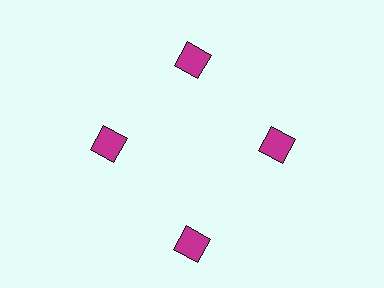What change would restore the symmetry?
The symmetry would be restored by moving it inward, back onto the ring so that all 4 squares sit at equal angles and equal distance from the center.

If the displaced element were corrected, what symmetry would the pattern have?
It would have 4-fold rotational symmetry — the pattern would map onto itself every 90 degrees.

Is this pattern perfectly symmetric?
No. The 4 magenta squares are arranged in a ring, but one element near the 6 o'clock position is pushed outward from the center, breaking the 4-fold rotational symmetry.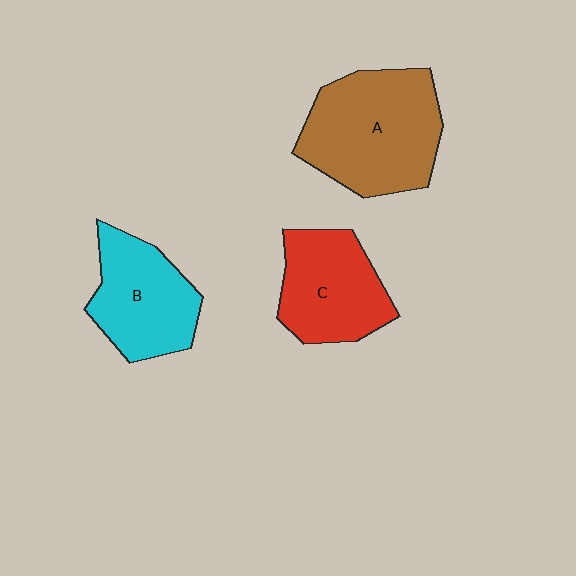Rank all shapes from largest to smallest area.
From largest to smallest: A (brown), B (cyan), C (red).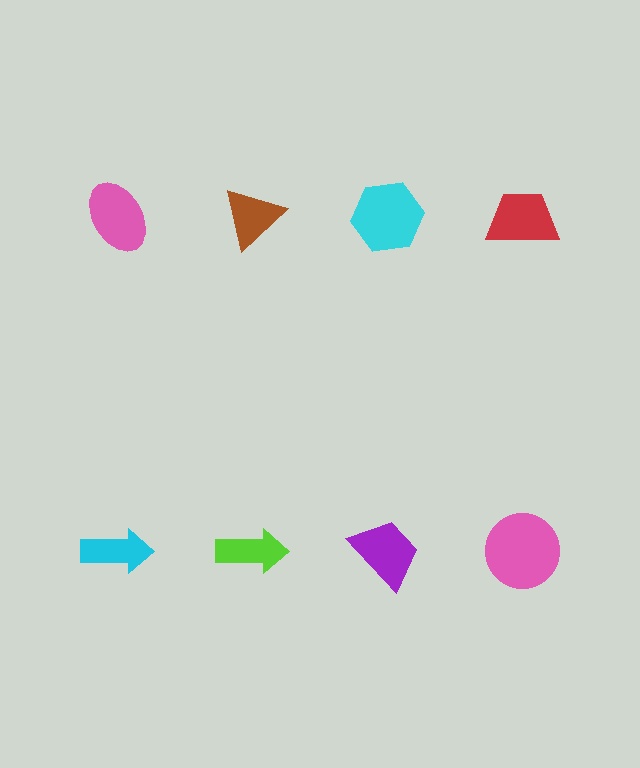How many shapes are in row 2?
4 shapes.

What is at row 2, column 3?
A purple trapezoid.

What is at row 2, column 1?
A cyan arrow.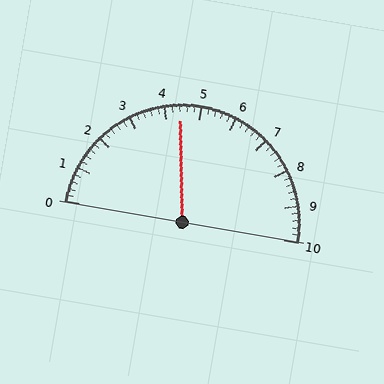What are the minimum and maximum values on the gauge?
The gauge ranges from 0 to 10.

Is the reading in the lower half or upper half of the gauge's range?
The reading is in the lower half of the range (0 to 10).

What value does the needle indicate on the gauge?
The needle indicates approximately 4.4.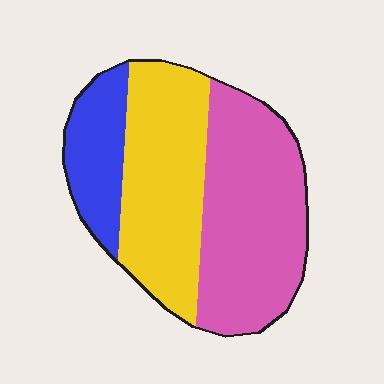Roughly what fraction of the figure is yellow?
Yellow covers around 40% of the figure.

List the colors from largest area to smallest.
From largest to smallest: pink, yellow, blue.